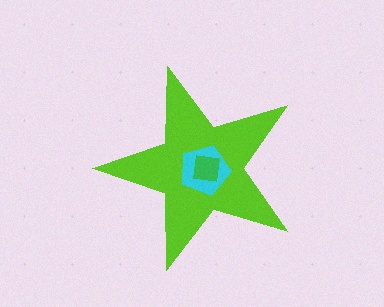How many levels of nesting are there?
3.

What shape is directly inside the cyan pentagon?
The green square.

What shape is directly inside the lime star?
The cyan pentagon.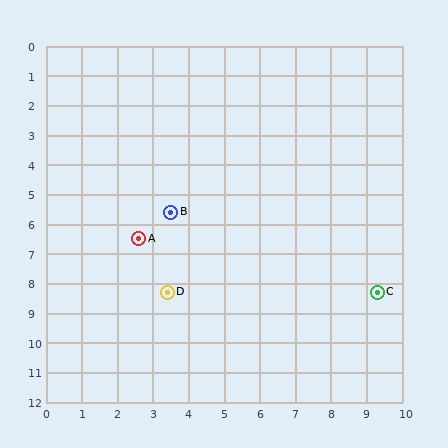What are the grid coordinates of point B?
Point B is at approximately (3.5, 5.6).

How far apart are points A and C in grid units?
Points A and C are about 6.9 grid units apart.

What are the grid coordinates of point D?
Point D is at approximately (3.4, 8.3).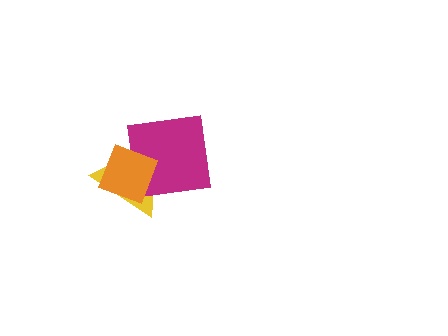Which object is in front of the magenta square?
The orange diamond is in front of the magenta square.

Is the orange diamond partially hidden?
No, no other shape covers it.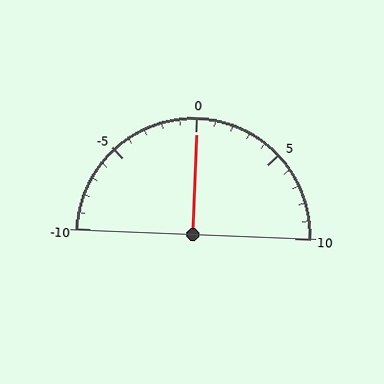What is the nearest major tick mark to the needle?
The nearest major tick mark is 0.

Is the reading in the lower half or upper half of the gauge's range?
The reading is in the upper half of the range (-10 to 10).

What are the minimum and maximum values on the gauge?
The gauge ranges from -10 to 10.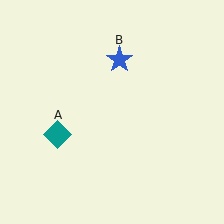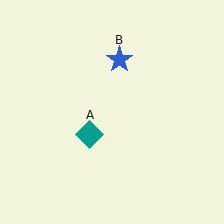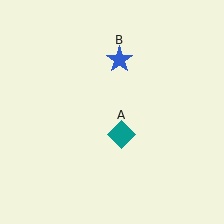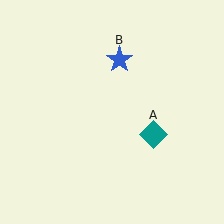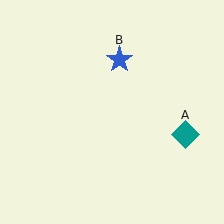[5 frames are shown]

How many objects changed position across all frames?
1 object changed position: teal diamond (object A).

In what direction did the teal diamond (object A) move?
The teal diamond (object A) moved right.